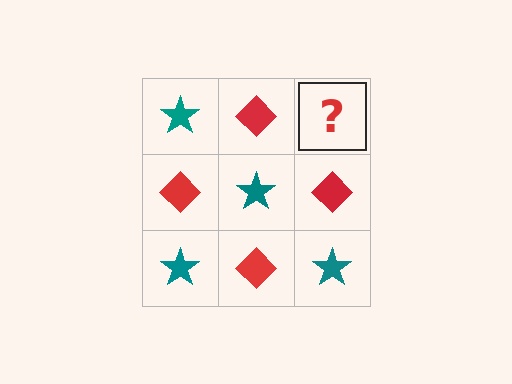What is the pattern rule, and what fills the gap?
The rule is that it alternates teal star and red diamond in a checkerboard pattern. The gap should be filled with a teal star.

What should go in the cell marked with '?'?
The missing cell should contain a teal star.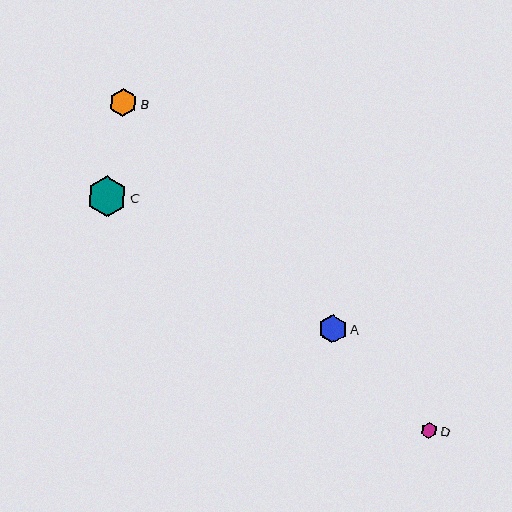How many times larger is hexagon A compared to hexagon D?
Hexagon A is approximately 1.7 times the size of hexagon D.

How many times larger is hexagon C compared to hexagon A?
Hexagon C is approximately 1.4 times the size of hexagon A.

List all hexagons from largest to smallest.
From largest to smallest: C, B, A, D.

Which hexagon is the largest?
Hexagon C is the largest with a size of approximately 40 pixels.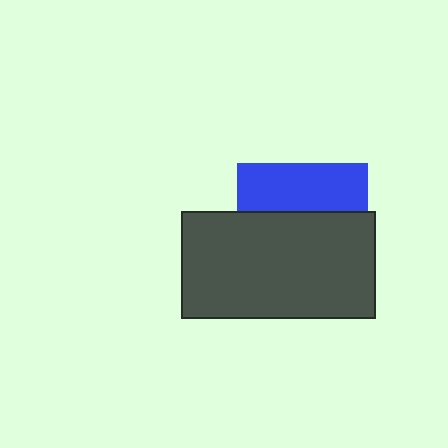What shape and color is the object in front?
The object in front is a dark gray rectangle.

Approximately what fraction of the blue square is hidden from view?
Roughly 63% of the blue square is hidden behind the dark gray rectangle.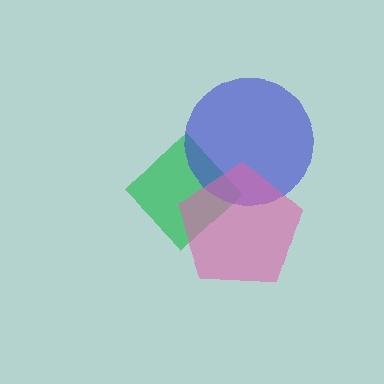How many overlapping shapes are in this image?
There are 3 overlapping shapes in the image.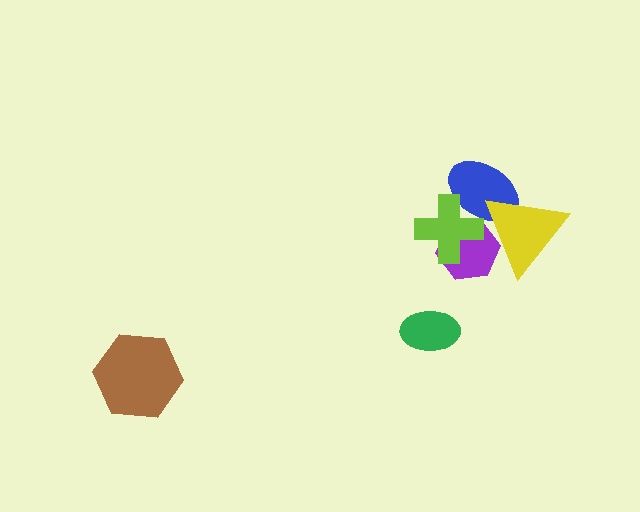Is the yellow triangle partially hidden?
Yes, it is partially covered by another shape.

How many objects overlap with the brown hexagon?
0 objects overlap with the brown hexagon.